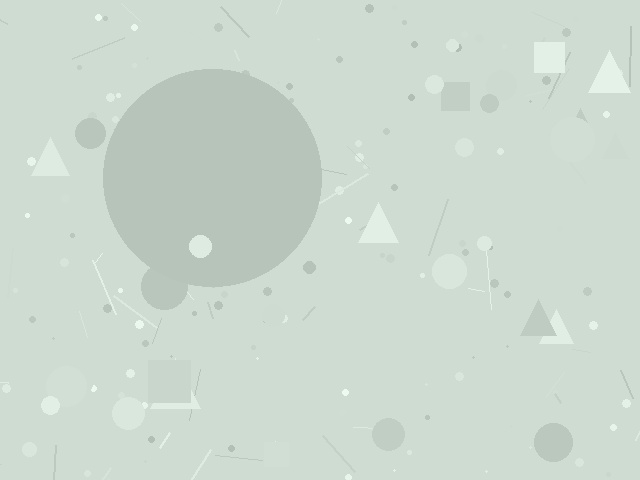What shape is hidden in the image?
A circle is hidden in the image.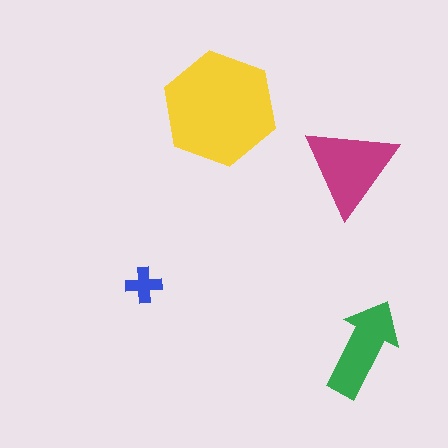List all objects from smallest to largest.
The blue cross, the green arrow, the magenta triangle, the yellow hexagon.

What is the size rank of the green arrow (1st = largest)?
3rd.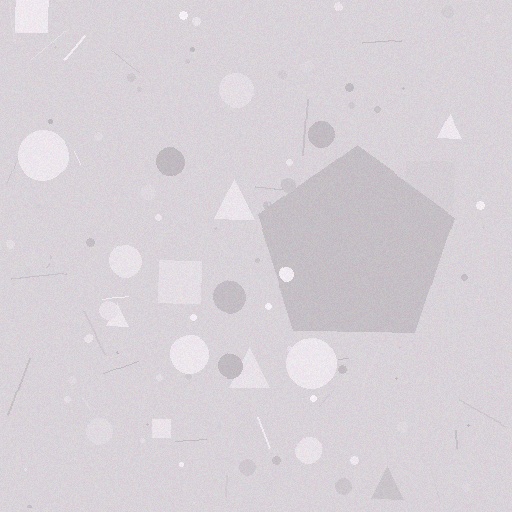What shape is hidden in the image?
A pentagon is hidden in the image.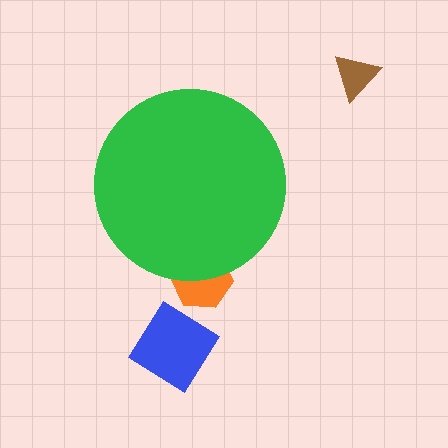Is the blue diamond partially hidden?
No, the blue diamond is fully visible.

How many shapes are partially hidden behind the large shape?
1 shape is partially hidden.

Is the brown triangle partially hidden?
No, the brown triangle is fully visible.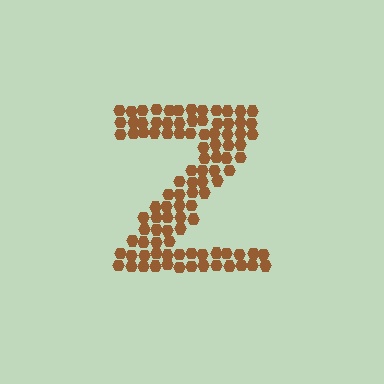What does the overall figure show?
The overall figure shows the letter Z.